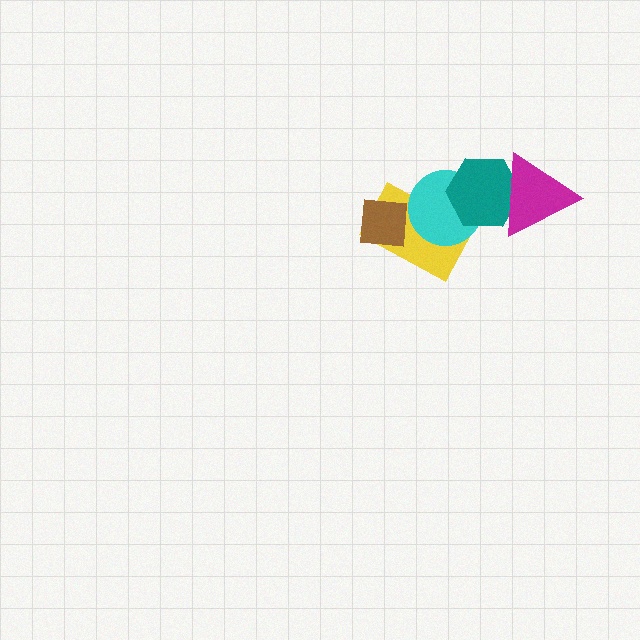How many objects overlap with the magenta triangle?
1 object overlaps with the magenta triangle.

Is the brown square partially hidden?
No, no other shape covers it.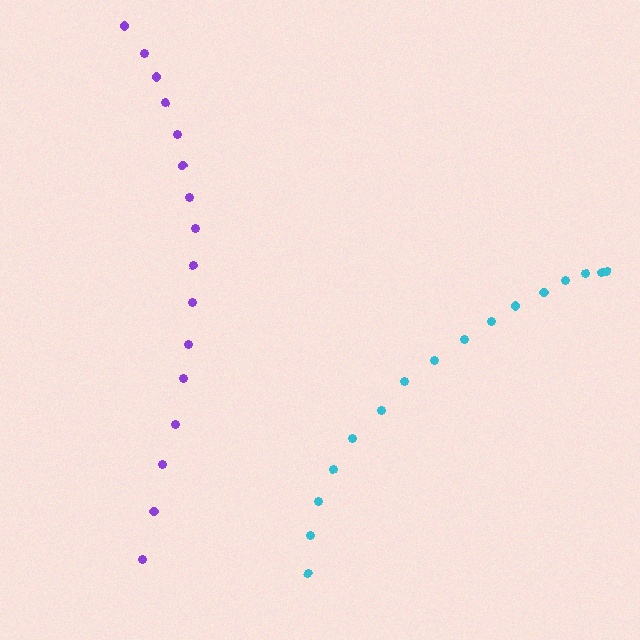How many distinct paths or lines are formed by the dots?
There are 2 distinct paths.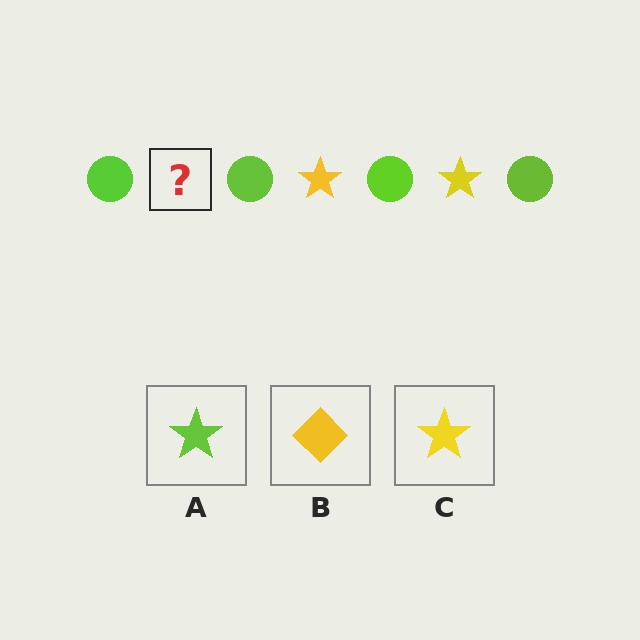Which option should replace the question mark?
Option C.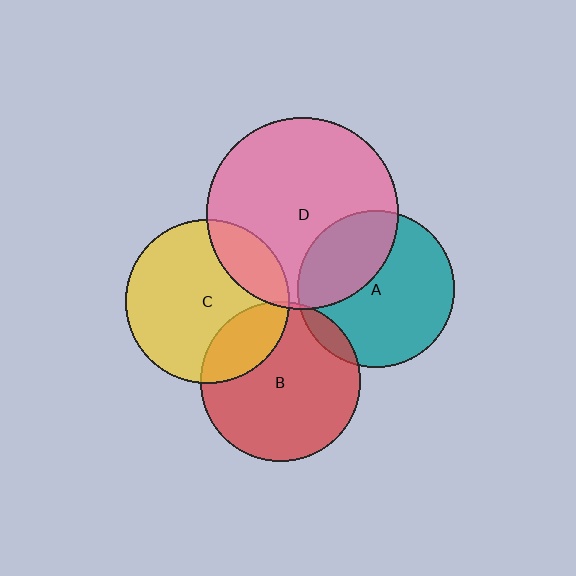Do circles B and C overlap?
Yes.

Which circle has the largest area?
Circle D (pink).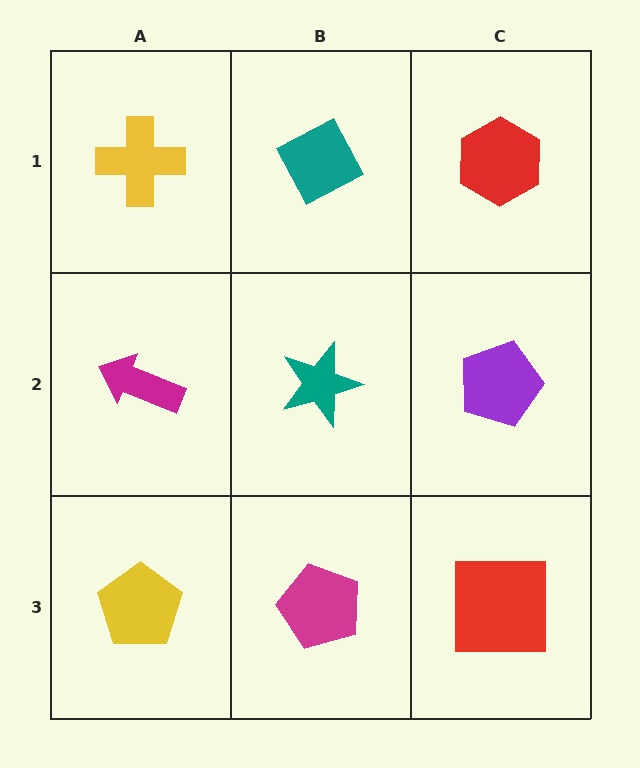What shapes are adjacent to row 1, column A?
A magenta arrow (row 2, column A), a teal diamond (row 1, column B).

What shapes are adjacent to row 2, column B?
A teal diamond (row 1, column B), a magenta pentagon (row 3, column B), a magenta arrow (row 2, column A), a purple pentagon (row 2, column C).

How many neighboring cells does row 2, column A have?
3.